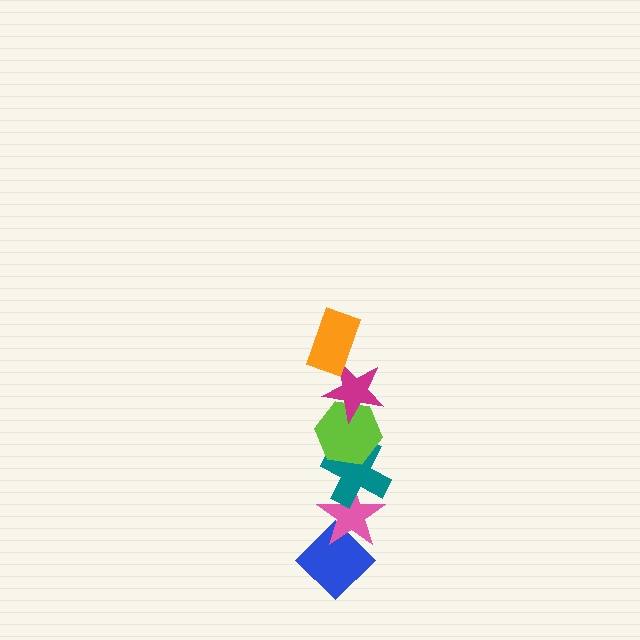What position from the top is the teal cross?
The teal cross is 4th from the top.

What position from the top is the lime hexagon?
The lime hexagon is 3rd from the top.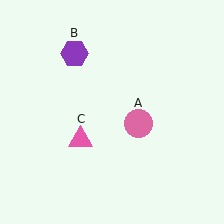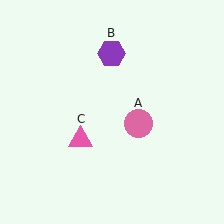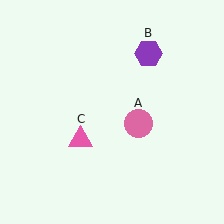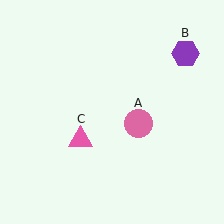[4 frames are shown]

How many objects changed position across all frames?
1 object changed position: purple hexagon (object B).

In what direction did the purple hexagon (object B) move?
The purple hexagon (object B) moved right.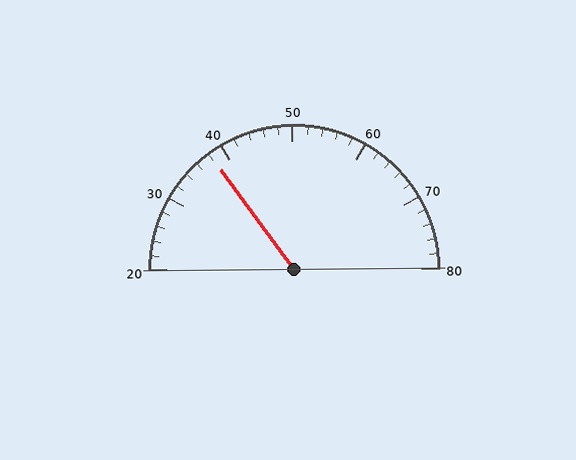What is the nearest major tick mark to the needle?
The nearest major tick mark is 40.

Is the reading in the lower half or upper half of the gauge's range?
The reading is in the lower half of the range (20 to 80).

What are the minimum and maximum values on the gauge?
The gauge ranges from 20 to 80.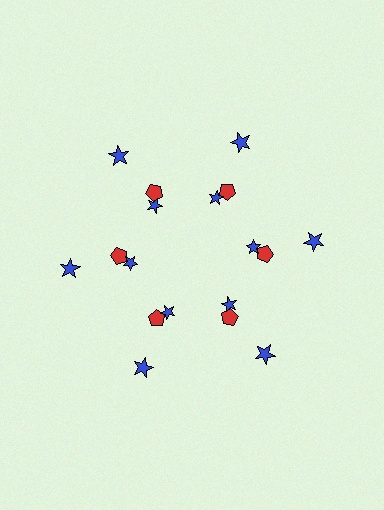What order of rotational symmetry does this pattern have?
This pattern has 6-fold rotational symmetry.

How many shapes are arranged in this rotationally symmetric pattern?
There are 18 shapes, arranged in 6 groups of 3.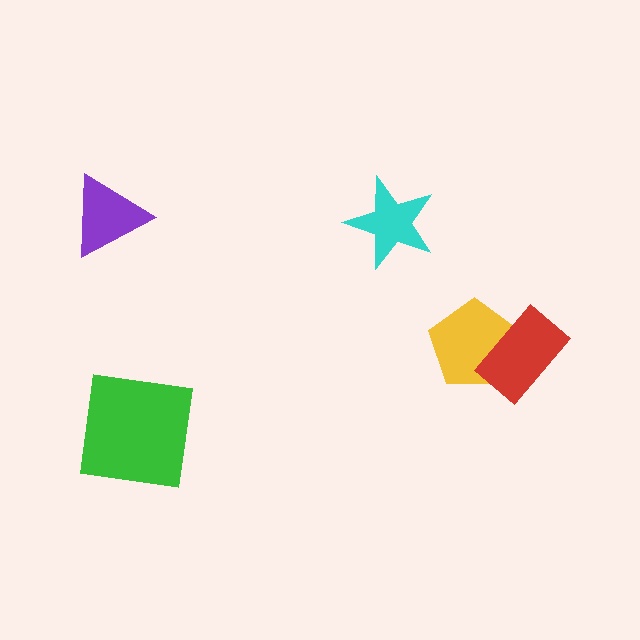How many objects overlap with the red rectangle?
1 object overlaps with the red rectangle.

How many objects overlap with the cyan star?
0 objects overlap with the cyan star.